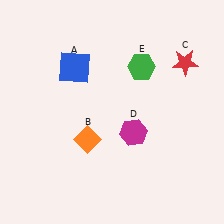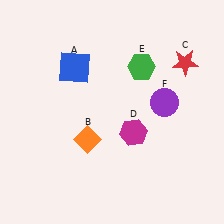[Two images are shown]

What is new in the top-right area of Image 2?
A purple circle (F) was added in the top-right area of Image 2.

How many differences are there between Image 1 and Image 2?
There is 1 difference between the two images.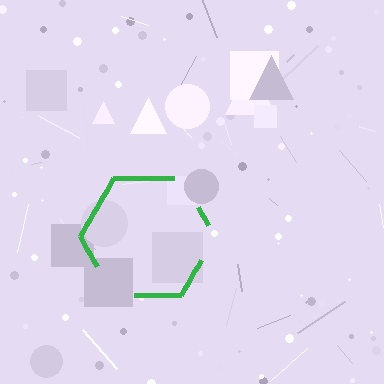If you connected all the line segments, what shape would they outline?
They would outline a hexagon.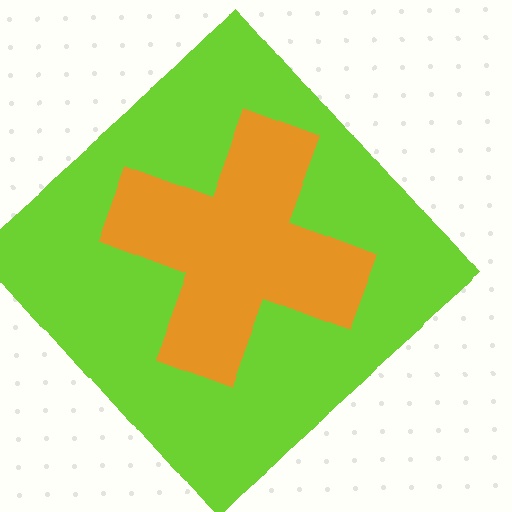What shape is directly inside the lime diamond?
The orange cross.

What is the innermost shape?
The orange cross.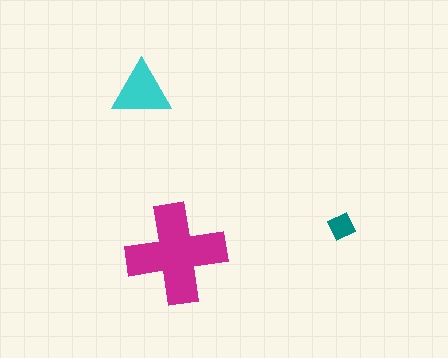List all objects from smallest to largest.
The teal diamond, the cyan triangle, the magenta cross.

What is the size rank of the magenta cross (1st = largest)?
1st.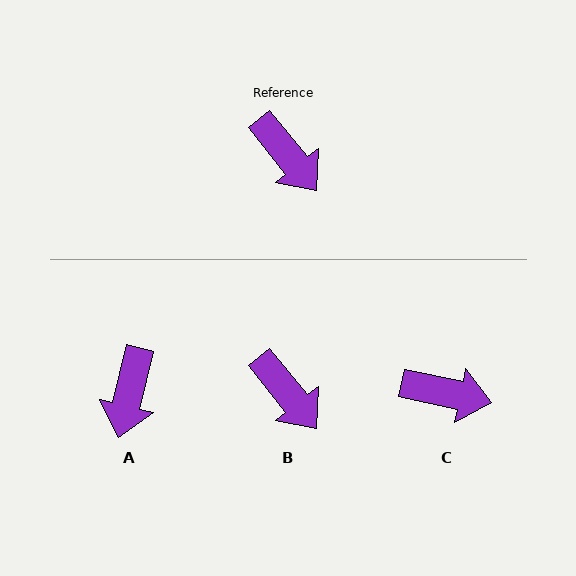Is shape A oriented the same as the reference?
No, it is off by about 52 degrees.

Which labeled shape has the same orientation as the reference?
B.